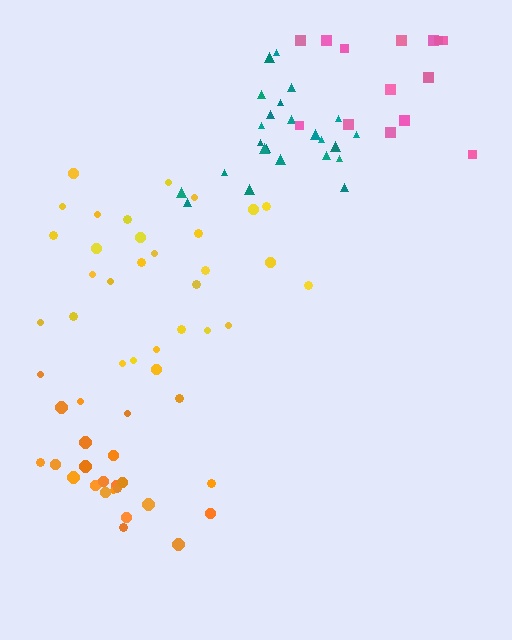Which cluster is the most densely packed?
Teal.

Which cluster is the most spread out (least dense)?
Pink.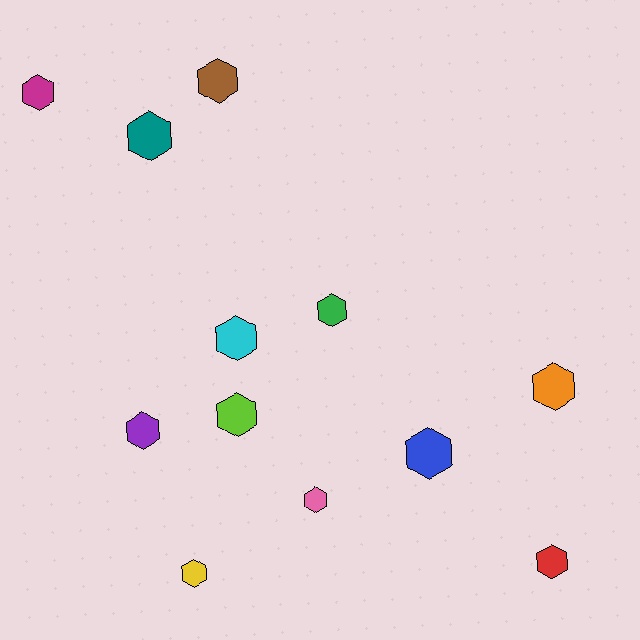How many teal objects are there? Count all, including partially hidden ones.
There is 1 teal object.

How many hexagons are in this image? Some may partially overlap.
There are 12 hexagons.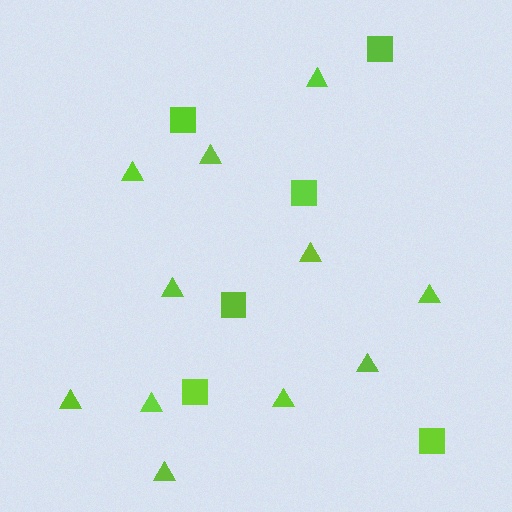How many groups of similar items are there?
There are 2 groups: one group of squares (6) and one group of triangles (11).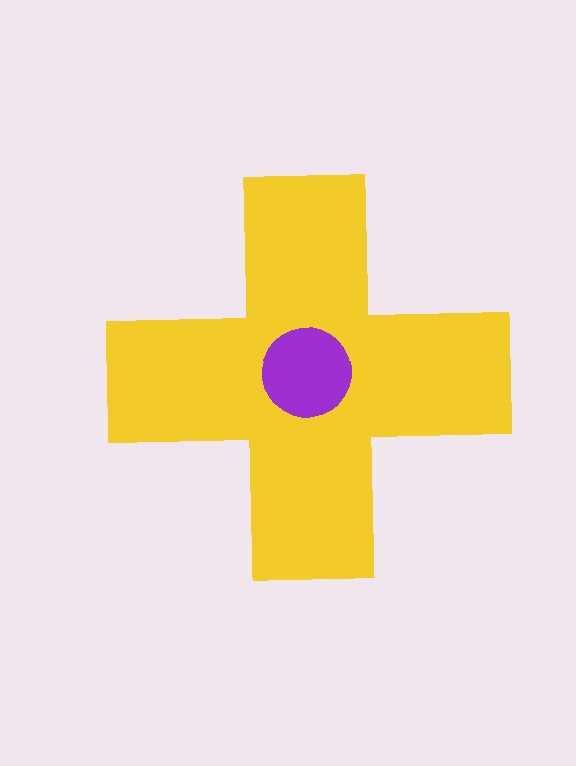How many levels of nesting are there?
2.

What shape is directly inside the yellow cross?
The purple circle.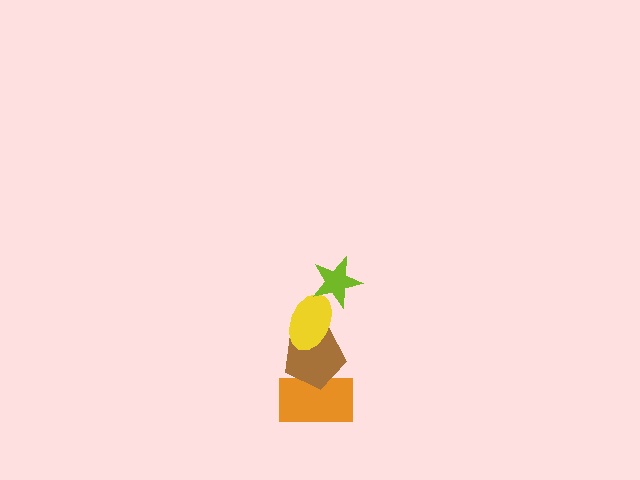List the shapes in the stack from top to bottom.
From top to bottom: the lime star, the yellow ellipse, the brown pentagon, the orange rectangle.